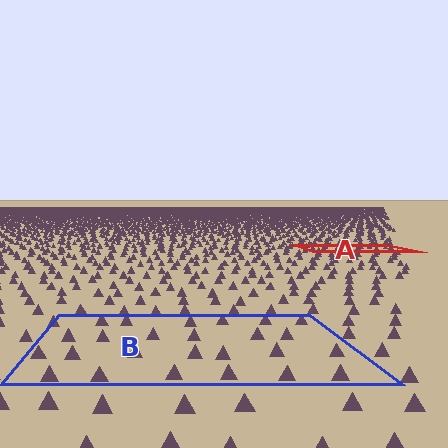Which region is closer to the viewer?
Region B is closer. The texture elements there are larger and more spread out.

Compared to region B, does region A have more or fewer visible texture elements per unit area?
Region A has more texture elements per unit area — they are packed more densely because it is farther away.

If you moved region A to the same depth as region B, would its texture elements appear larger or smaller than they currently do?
They would appear larger. At a closer depth, the same texture elements are projected at a bigger on-screen size.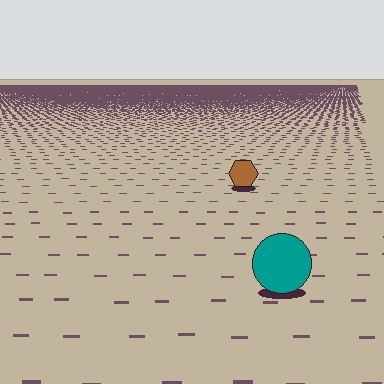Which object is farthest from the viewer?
The brown hexagon is farthest from the viewer. It appears smaller and the ground texture around it is denser.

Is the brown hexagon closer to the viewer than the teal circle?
No. The teal circle is closer — you can tell from the texture gradient: the ground texture is coarser near it.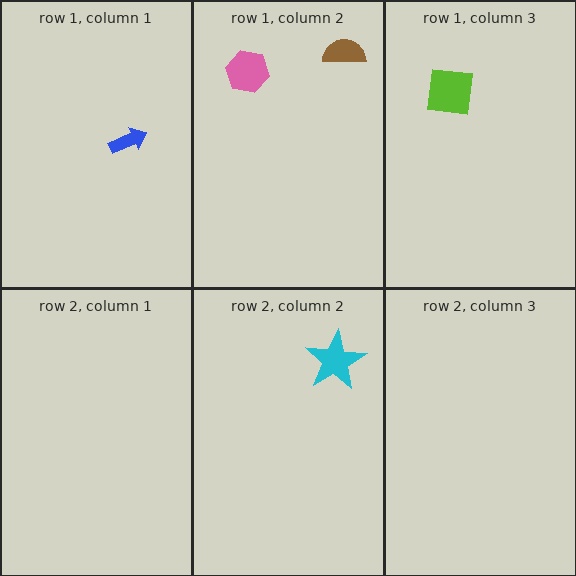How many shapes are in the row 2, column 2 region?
1.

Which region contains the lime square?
The row 1, column 3 region.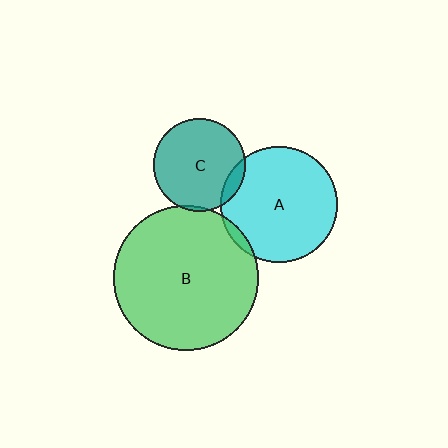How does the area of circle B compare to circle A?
Approximately 1.5 times.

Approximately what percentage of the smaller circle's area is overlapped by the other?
Approximately 10%.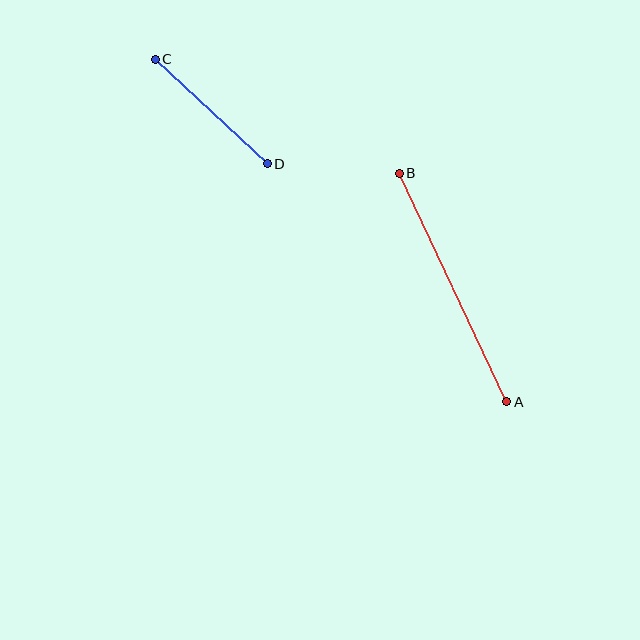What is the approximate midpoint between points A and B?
The midpoint is at approximately (453, 288) pixels.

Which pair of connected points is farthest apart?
Points A and B are farthest apart.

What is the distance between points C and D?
The distance is approximately 153 pixels.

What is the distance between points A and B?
The distance is approximately 252 pixels.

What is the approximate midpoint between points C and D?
The midpoint is at approximately (211, 112) pixels.